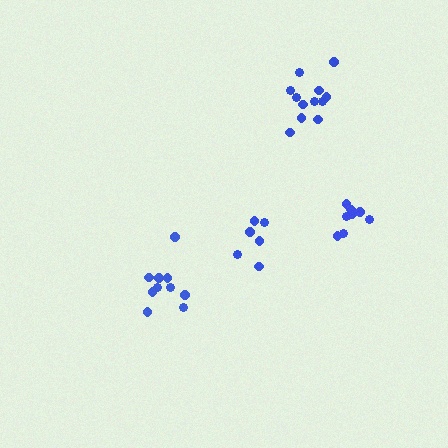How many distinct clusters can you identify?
There are 4 distinct clusters.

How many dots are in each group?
Group 1: 6 dots, Group 2: 10 dots, Group 3: 12 dots, Group 4: 8 dots (36 total).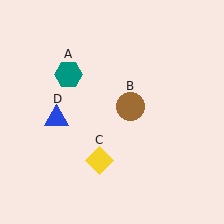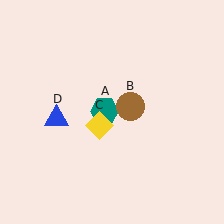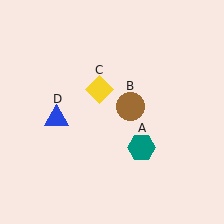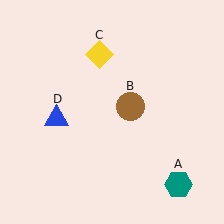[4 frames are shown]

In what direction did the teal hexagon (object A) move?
The teal hexagon (object A) moved down and to the right.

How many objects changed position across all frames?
2 objects changed position: teal hexagon (object A), yellow diamond (object C).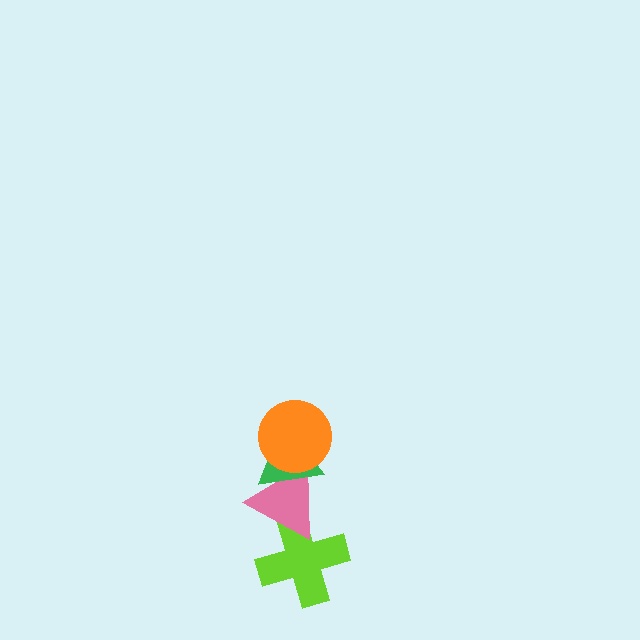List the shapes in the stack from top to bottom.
From top to bottom: the orange circle, the green triangle, the pink triangle, the lime cross.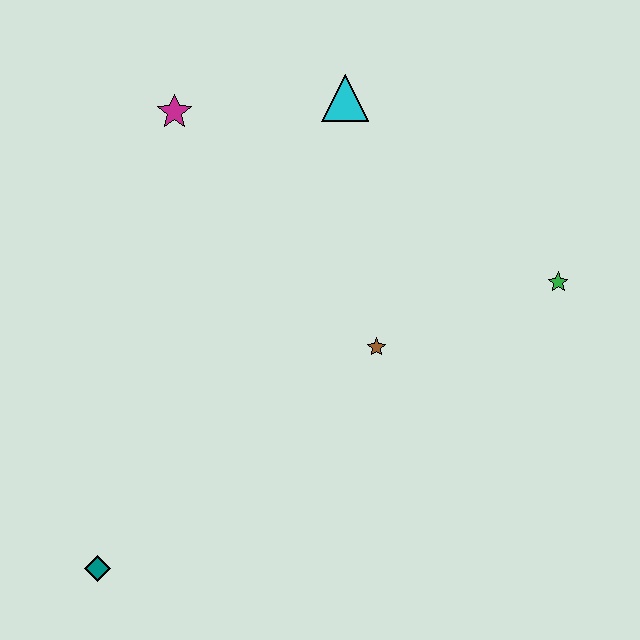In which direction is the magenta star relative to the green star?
The magenta star is to the left of the green star.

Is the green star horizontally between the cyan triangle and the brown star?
No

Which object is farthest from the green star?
The teal diamond is farthest from the green star.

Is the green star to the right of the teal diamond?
Yes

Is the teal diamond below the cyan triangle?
Yes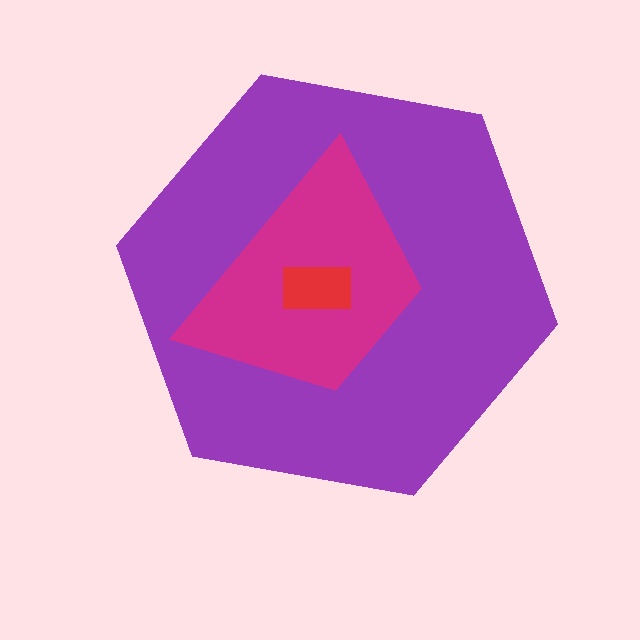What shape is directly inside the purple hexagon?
The magenta trapezoid.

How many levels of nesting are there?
3.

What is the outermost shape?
The purple hexagon.